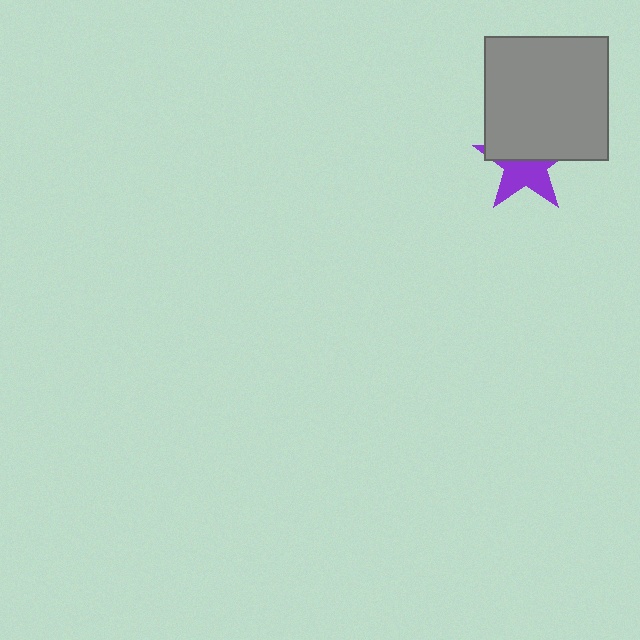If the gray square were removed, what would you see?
You would see the complete purple star.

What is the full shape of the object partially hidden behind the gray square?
The partially hidden object is a purple star.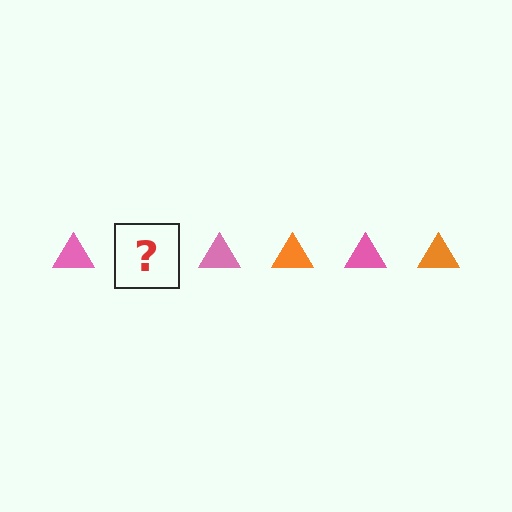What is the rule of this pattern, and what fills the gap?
The rule is that the pattern cycles through pink, orange triangles. The gap should be filled with an orange triangle.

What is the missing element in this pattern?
The missing element is an orange triangle.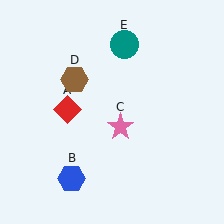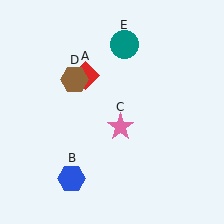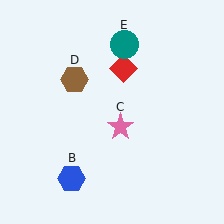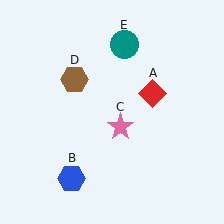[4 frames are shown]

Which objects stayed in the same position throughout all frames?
Blue hexagon (object B) and pink star (object C) and brown hexagon (object D) and teal circle (object E) remained stationary.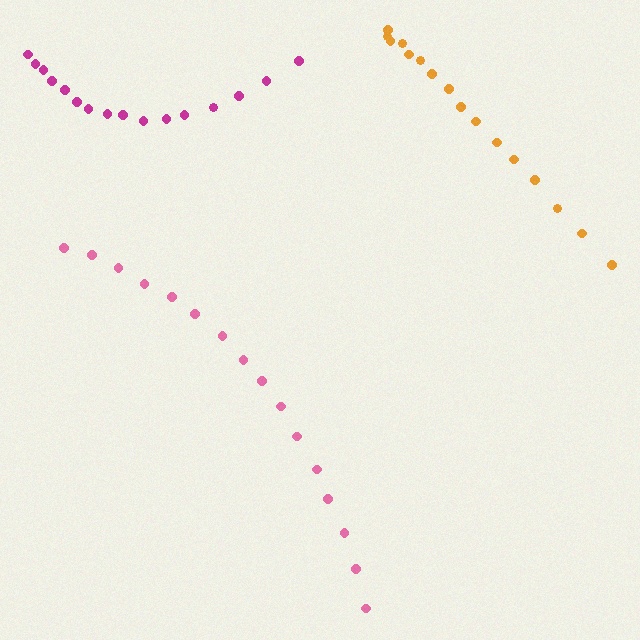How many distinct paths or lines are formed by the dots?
There are 3 distinct paths.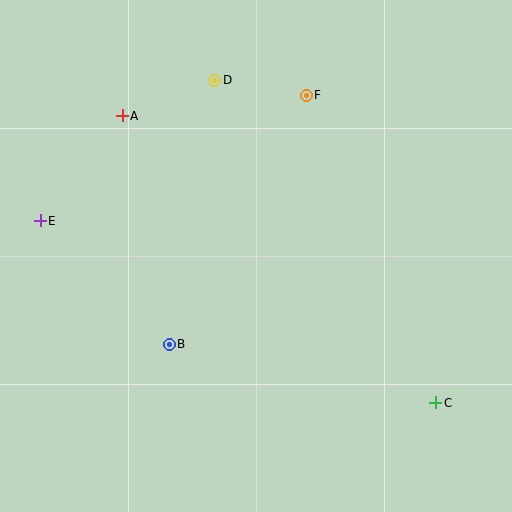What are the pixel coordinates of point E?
Point E is at (40, 221).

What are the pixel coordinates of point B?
Point B is at (169, 344).